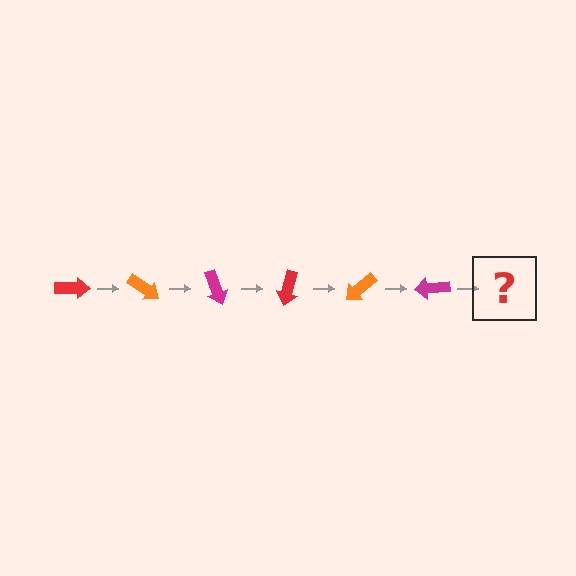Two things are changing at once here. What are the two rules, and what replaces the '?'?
The two rules are that it rotates 35 degrees each step and the color cycles through red, orange, and magenta. The '?' should be a red arrow, rotated 210 degrees from the start.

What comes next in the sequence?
The next element should be a red arrow, rotated 210 degrees from the start.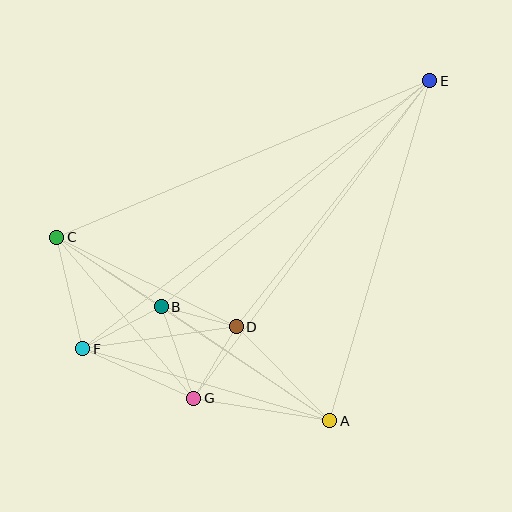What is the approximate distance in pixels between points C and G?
The distance between C and G is approximately 212 pixels.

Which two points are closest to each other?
Points B and D are closest to each other.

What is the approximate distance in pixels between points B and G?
The distance between B and G is approximately 97 pixels.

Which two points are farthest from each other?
Points E and F are farthest from each other.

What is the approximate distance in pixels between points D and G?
The distance between D and G is approximately 83 pixels.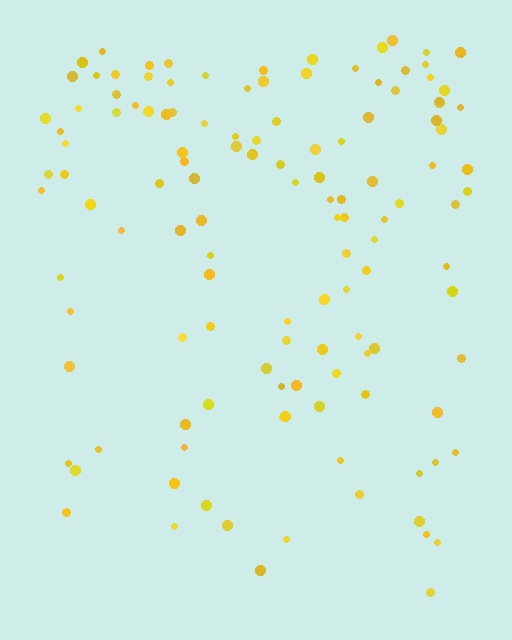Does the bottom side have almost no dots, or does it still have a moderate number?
Still a moderate number, just noticeably fewer than the top.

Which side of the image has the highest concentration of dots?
The top.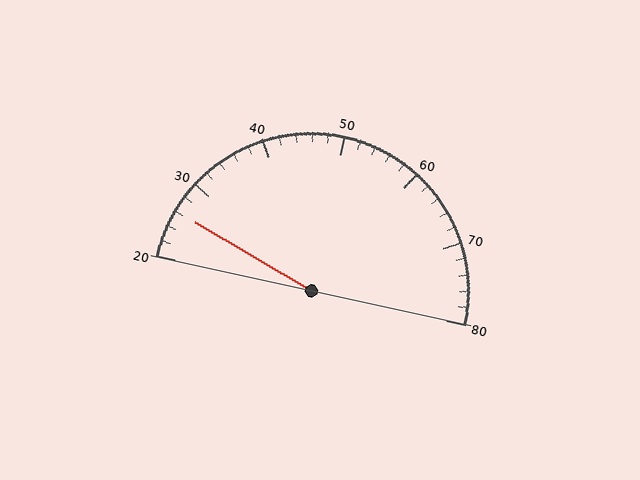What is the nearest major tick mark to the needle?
The nearest major tick mark is 30.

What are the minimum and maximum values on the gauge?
The gauge ranges from 20 to 80.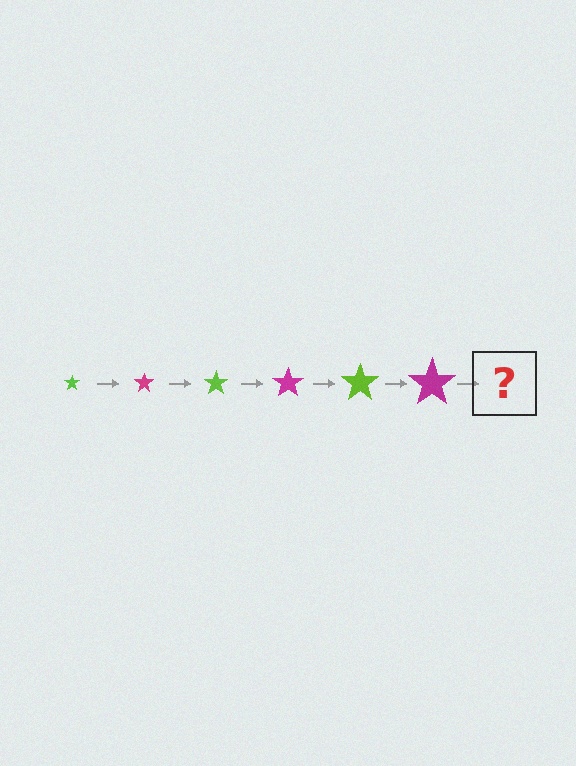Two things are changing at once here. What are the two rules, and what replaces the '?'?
The two rules are that the star grows larger each step and the color cycles through lime and magenta. The '?' should be a lime star, larger than the previous one.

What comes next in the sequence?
The next element should be a lime star, larger than the previous one.